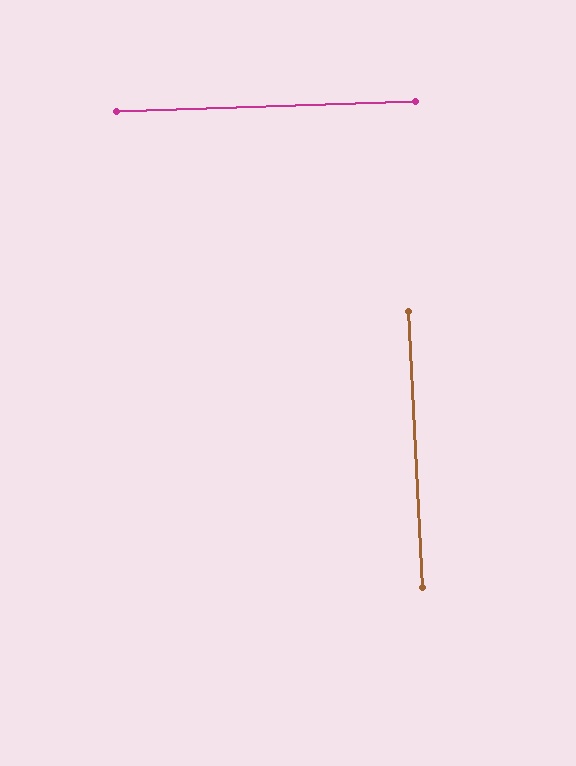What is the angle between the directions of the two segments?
Approximately 89 degrees.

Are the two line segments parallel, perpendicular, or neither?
Perpendicular — they meet at approximately 89°.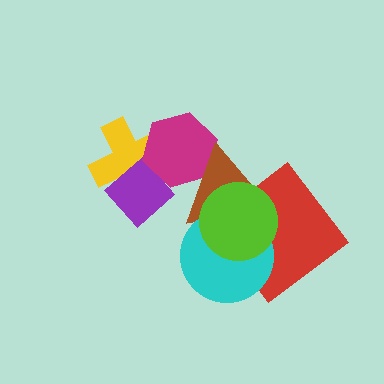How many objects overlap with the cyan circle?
3 objects overlap with the cyan circle.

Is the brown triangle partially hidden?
Yes, it is partially covered by another shape.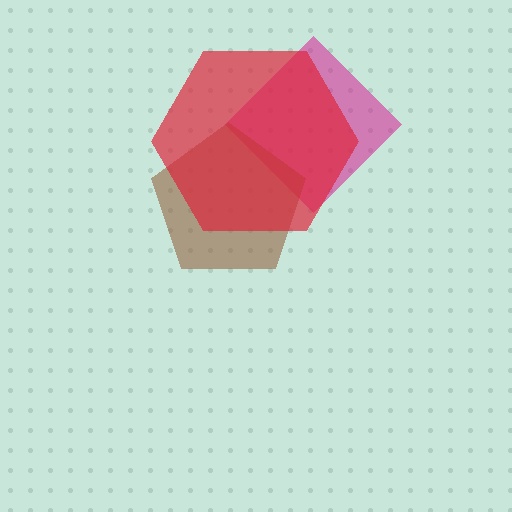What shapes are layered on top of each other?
The layered shapes are: a magenta diamond, a brown pentagon, a red hexagon.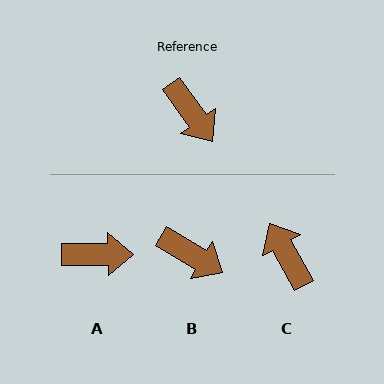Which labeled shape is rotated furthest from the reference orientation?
C, about 174 degrees away.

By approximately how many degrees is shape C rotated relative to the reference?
Approximately 174 degrees counter-clockwise.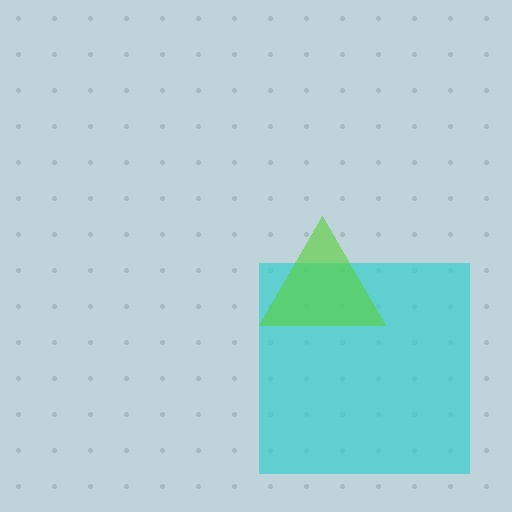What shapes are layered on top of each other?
The layered shapes are: a cyan square, a lime triangle.